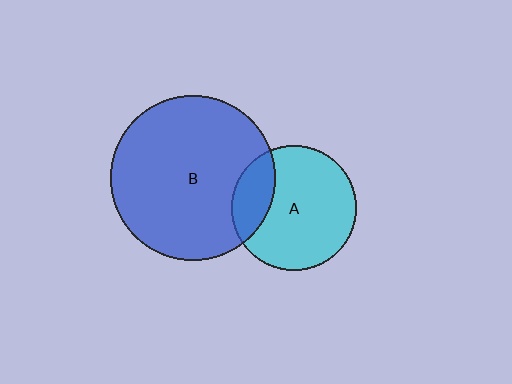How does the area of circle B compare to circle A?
Approximately 1.7 times.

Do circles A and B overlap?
Yes.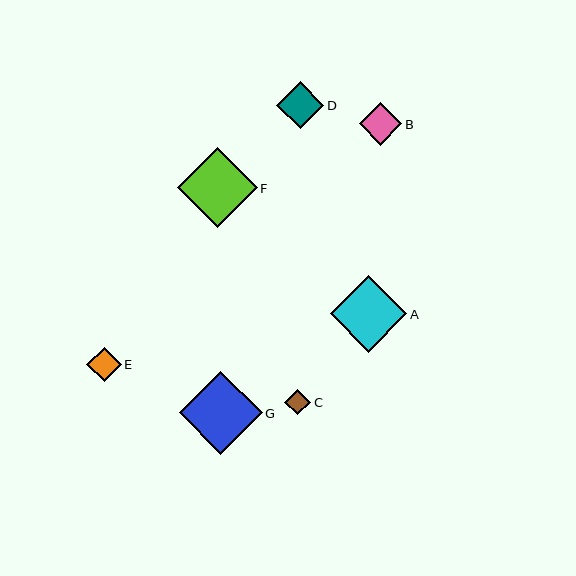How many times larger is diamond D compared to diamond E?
Diamond D is approximately 1.4 times the size of diamond E.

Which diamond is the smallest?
Diamond C is the smallest with a size of approximately 26 pixels.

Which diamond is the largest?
Diamond G is the largest with a size of approximately 83 pixels.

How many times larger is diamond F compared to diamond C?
Diamond F is approximately 3.1 times the size of diamond C.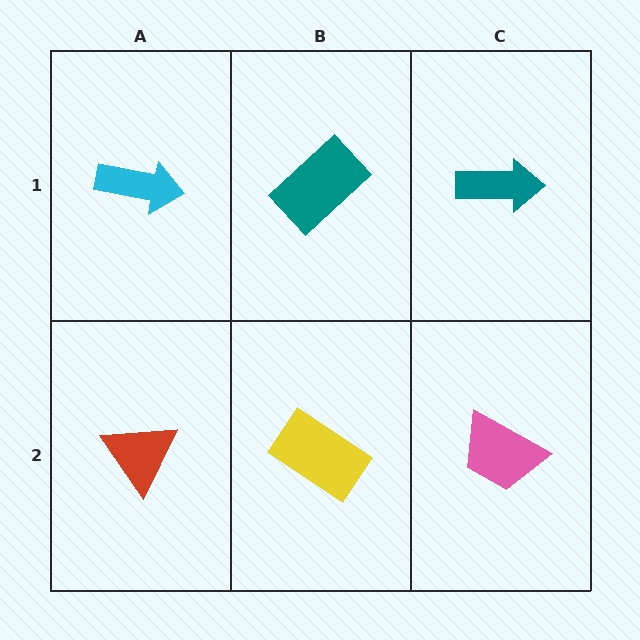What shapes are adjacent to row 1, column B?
A yellow rectangle (row 2, column B), a cyan arrow (row 1, column A), a teal arrow (row 1, column C).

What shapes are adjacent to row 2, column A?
A cyan arrow (row 1, column A), a yellow rectangle (row 2, column B).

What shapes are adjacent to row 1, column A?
A red triangle (row 2, column A), a teal rectangle (row 1, column B).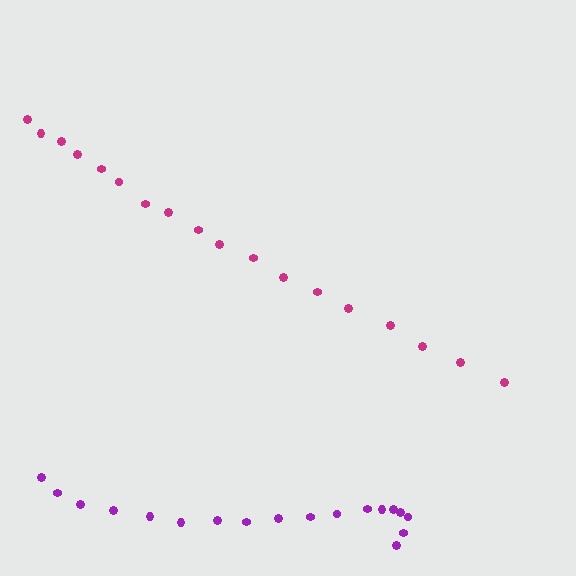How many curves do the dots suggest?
There are 2 distinct paths.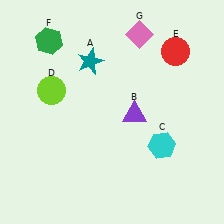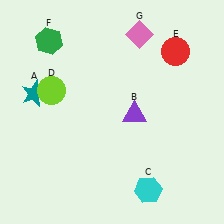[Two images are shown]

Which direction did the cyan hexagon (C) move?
The cyan hexagon (C) moved down.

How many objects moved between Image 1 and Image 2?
2 objects moved between the two images.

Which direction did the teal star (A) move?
The teal star (A) moved left.